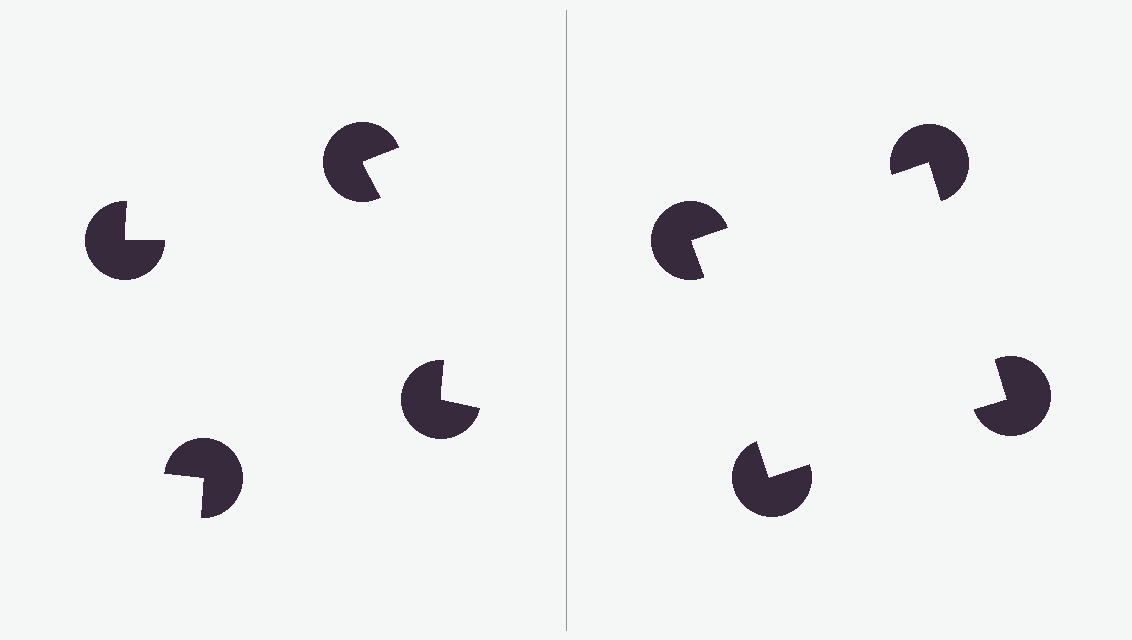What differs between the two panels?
The pac-man discs are positioned identically on both sides; only the wedge orientations differ. On the right they align to a square; on the left they are misaligned.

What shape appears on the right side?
An illusory square.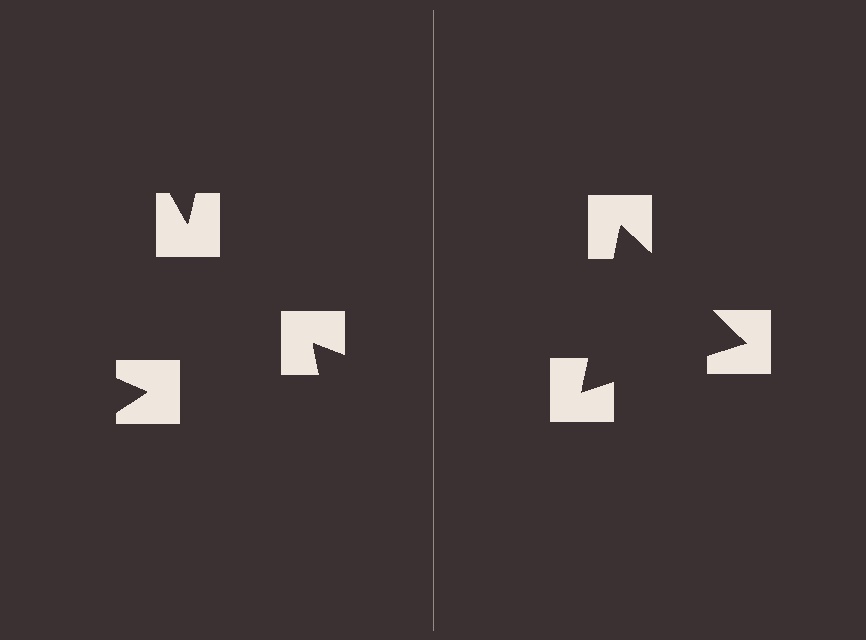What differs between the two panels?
The notched squares are positioned identically on both sides; only the wedge orientations differ. On the right they align to a triangle; on the left they are misaligned.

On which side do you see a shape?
An illusory triangle appears on the right side. On the left side the wedge cuts are rotated, so no coherent shape forms.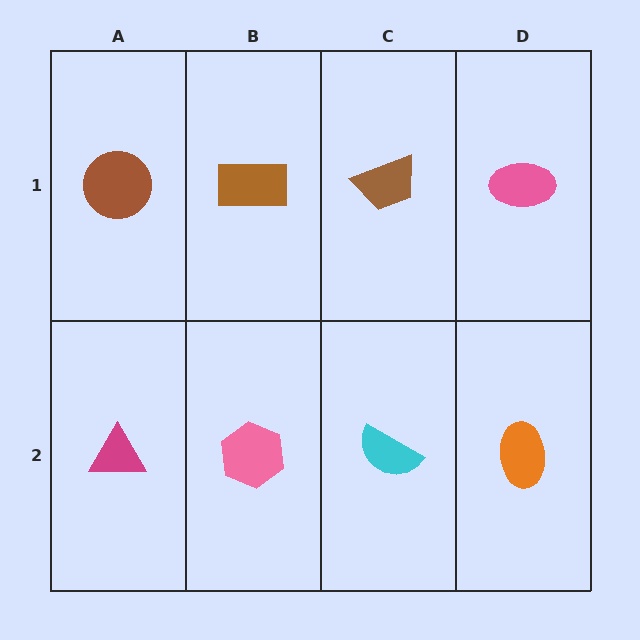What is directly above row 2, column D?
A pink ellipse.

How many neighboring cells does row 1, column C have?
3.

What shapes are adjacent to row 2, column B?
A brown rectangle (row 1, column B), a magenta triangle (row 2, column A), a cyan semicircle (row 2, column C).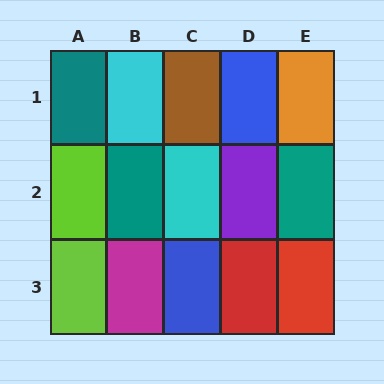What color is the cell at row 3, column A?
Lime.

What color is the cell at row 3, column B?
Magenta.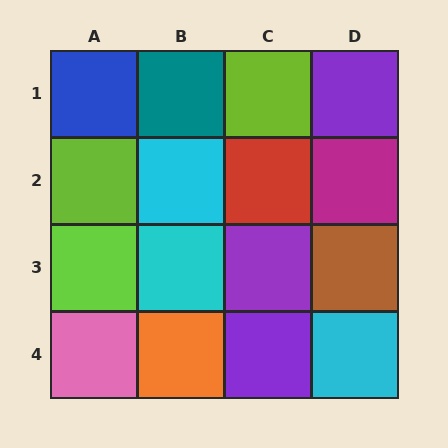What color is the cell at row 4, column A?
Pink.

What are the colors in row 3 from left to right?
Lime, cyan, purple, brown.